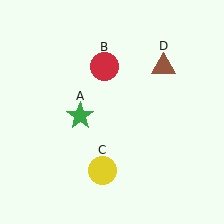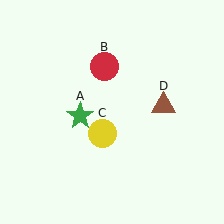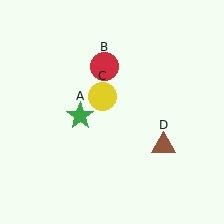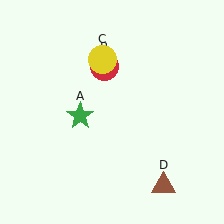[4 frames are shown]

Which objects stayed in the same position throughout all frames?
Green star (object A) and red circle (object B) remained stationary.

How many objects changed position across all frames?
2 objects changed position: yellow circle (object C), brown triangle (object D).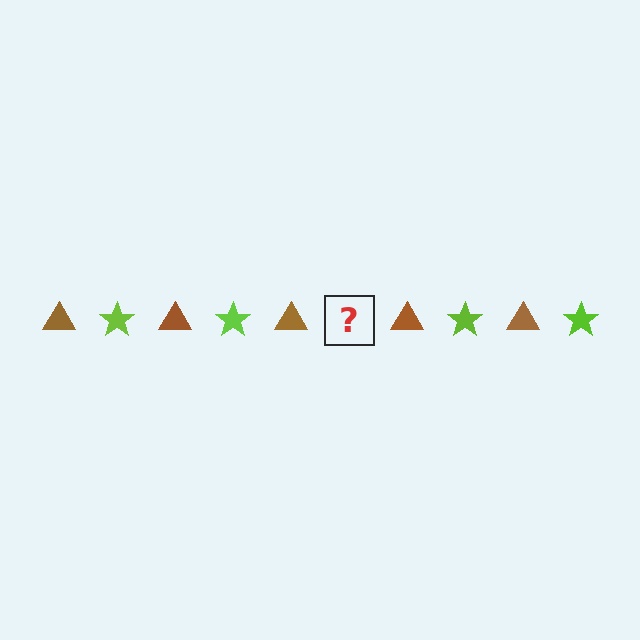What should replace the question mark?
The question mark should be replaced with a lime star.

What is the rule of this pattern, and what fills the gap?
The rule is that the pattern alternates between brown triangle and lime star. The gap should be filled with a lime star.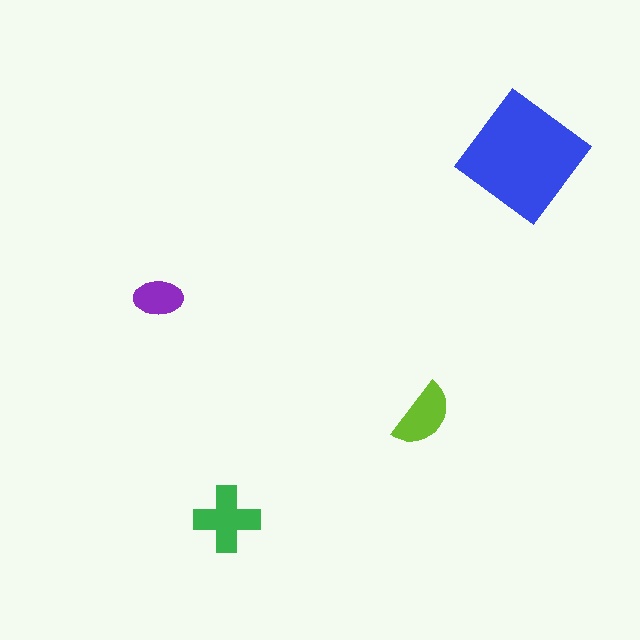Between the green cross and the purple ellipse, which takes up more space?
The green cross.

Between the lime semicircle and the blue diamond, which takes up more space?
The blue diamond.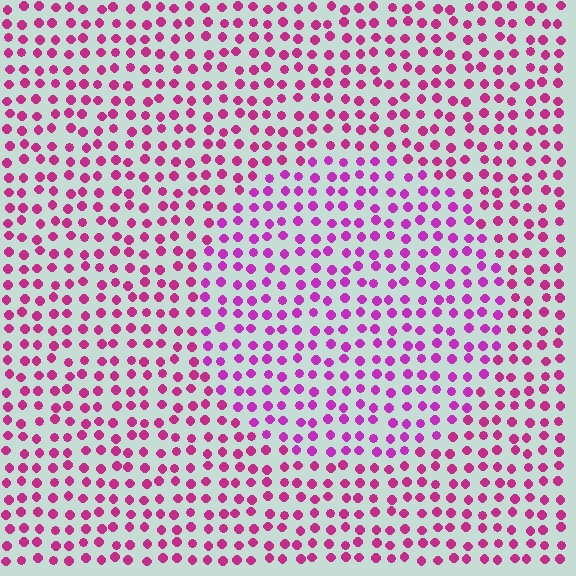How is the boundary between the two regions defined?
The boundary is defined purely by a slight shift in hue (about 21 degrees). Spacing, size, and orientation are identical on both sides.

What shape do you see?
I see a circle.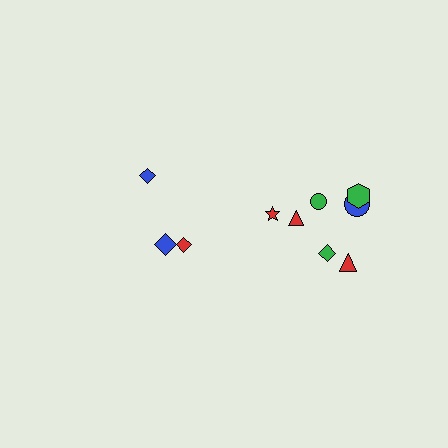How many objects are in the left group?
There are 3 objects.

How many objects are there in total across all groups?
There are 10 objects.